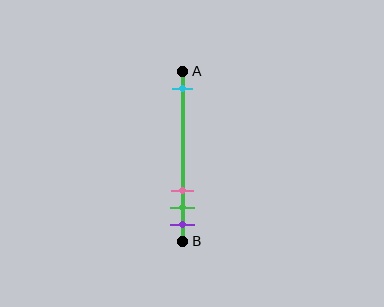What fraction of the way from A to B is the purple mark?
The purple mark is approximately 90% (0.9) of the way from A to B.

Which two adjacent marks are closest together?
The green and purple marks are the closest adjacent pair.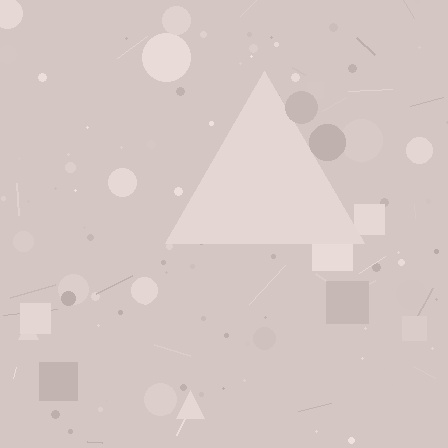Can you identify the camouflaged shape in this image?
The camouflaged shape is a triangle.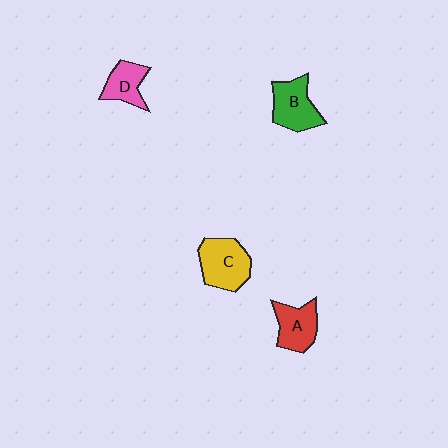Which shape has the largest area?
Shape C (yellow).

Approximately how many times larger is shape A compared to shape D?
Approximately 1.2 times.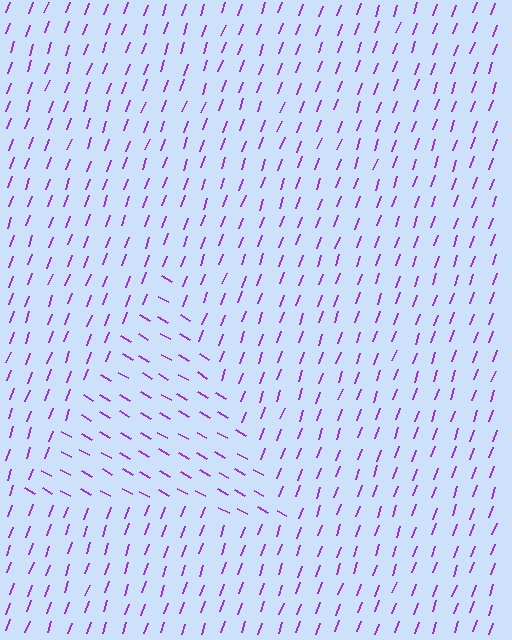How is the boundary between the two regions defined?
The boundary is defined purely by a change in line orientation (approximately 80 degrees difference). All lines are the same color and thickness.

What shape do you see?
I see a triangle.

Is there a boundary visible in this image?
Yes, there is a texture boundary formed by a change in line orientation.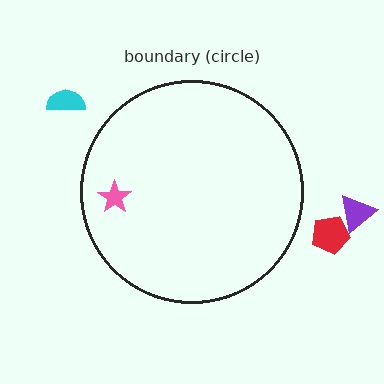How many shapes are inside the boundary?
1 inside, 3 outside.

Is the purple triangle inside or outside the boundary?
Outside.